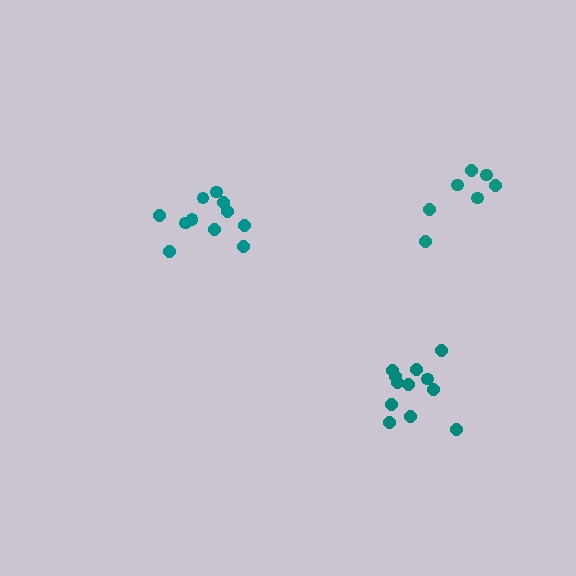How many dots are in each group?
Group 1: 11 dots, Group 2: 12 dots, Group 3: 7 dots (30 total).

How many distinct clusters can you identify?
There are 3 distinct clusters.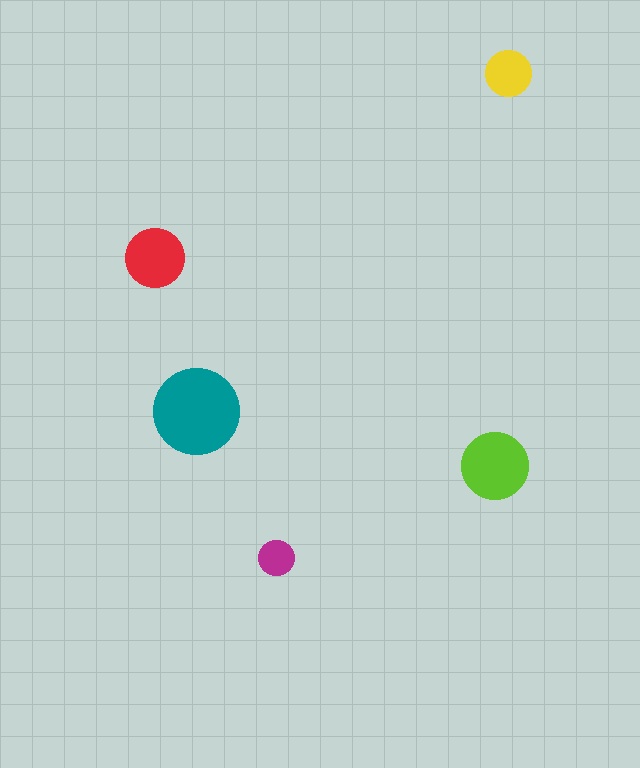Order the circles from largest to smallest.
the teal one, the lime one, the red one, the yellow one, the magenta one.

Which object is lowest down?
The magenta circle is bottommost.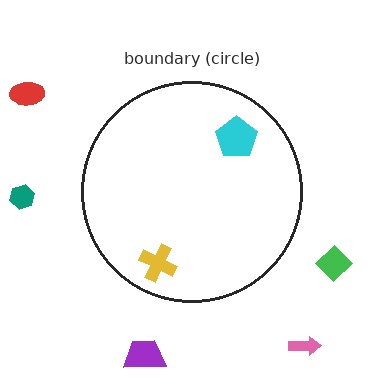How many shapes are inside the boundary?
2 inside, 5 outside.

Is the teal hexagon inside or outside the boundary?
Outside.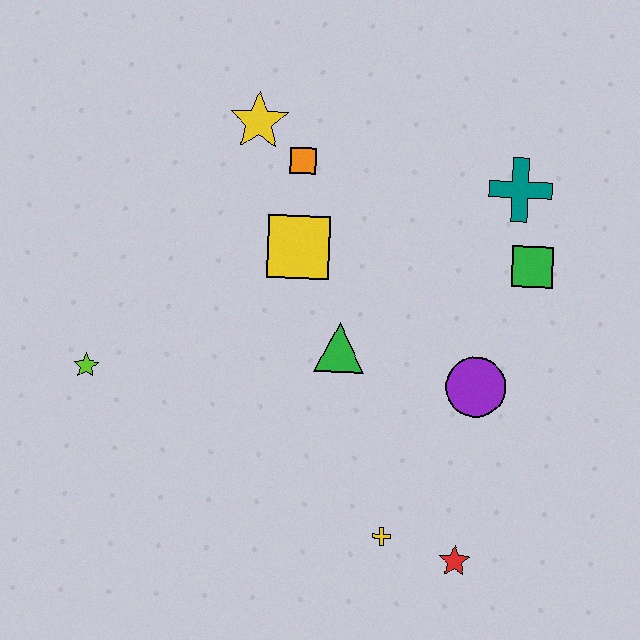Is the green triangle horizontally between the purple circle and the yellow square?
Yes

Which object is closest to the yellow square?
The orange square is closest to the yellow square.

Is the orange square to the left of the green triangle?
Yes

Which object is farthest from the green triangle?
The lime star is farthest from the green triangle.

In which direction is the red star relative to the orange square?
The red star is below the orange square.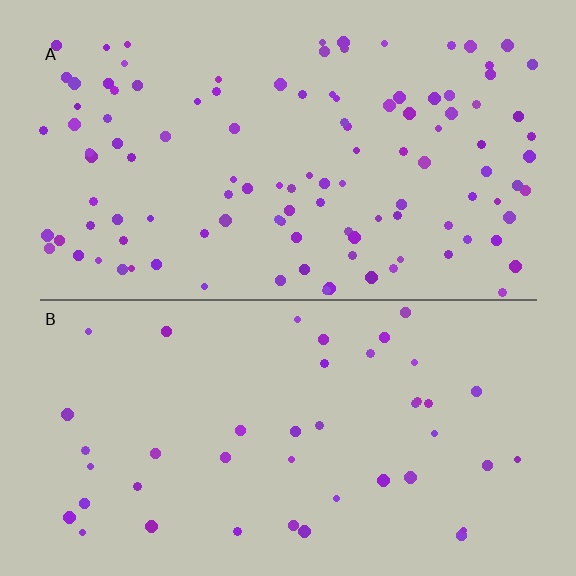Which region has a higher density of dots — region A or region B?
A (the top).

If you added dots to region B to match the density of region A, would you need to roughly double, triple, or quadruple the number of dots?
Approximately triple.